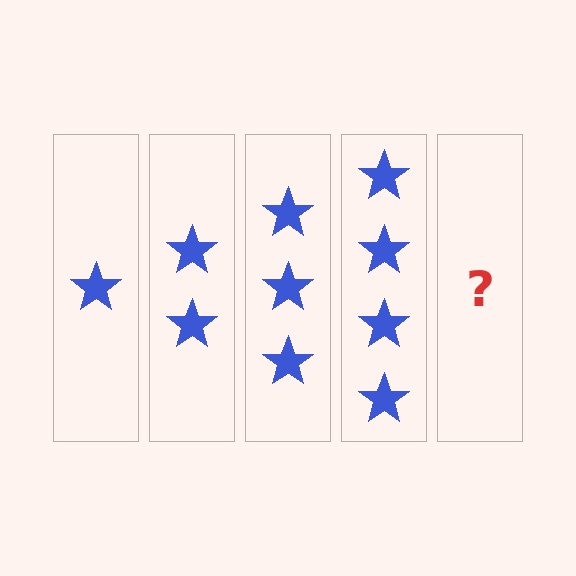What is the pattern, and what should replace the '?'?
The pattern is that each step adds one more star. The '?' should be 5 stars.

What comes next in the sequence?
The next element should be 5 stars.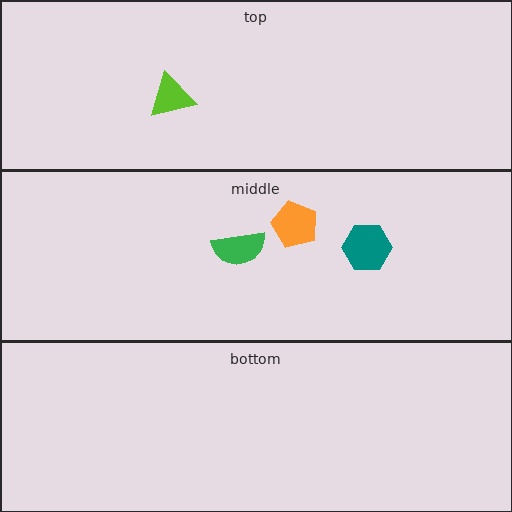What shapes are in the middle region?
The teal hexagon, the green semicircle, the orange pentagon.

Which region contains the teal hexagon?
The middle region.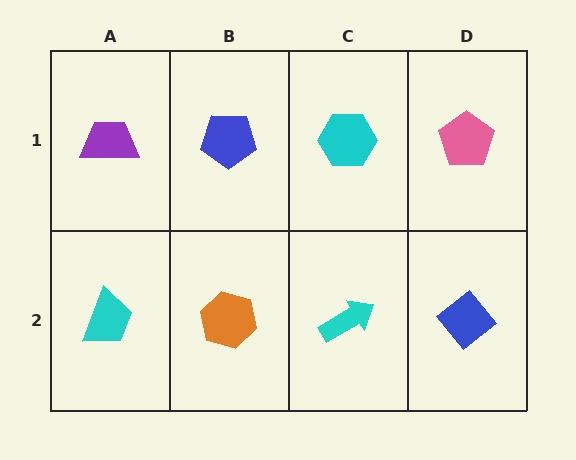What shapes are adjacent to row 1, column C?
A cyan arrow (row 2, column C), a blue pentagon (row 1, column B), a pink pentagon (row 1, column D).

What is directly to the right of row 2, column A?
An orange hexagon.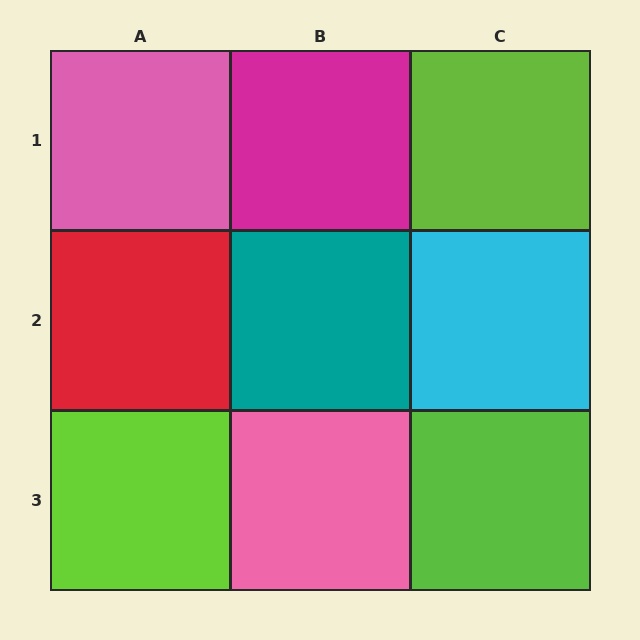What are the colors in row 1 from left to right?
Pink, magenta, lime.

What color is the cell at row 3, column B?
Pink.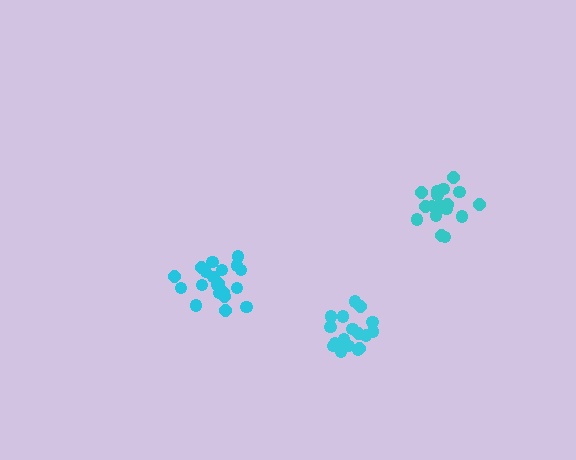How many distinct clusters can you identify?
There are 3 distinct clusters.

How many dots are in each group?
Group 1: 20 dots, Group 2: 18 dots, Group 3: 17 dots (55 total).